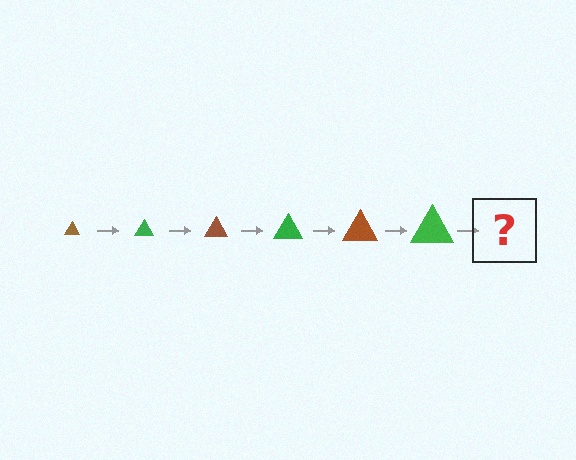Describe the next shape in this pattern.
It should be a brown triangle, larger than the previous one.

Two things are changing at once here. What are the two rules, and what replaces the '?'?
The two rules are that the triangle grows larger each step and the color cycles through brown and green. The '?' should be a brown triangle, larger than the previous one.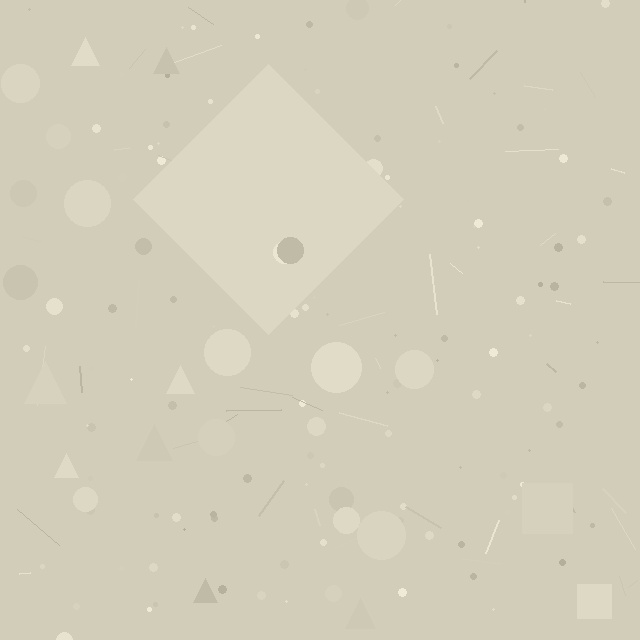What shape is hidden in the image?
A diamond is hidden in the image.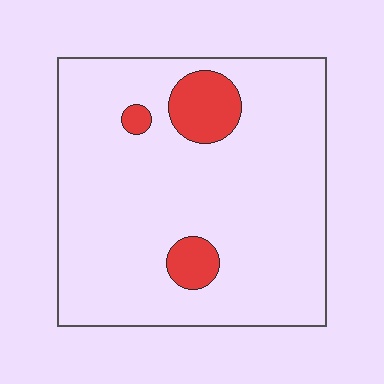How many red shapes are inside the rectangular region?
3.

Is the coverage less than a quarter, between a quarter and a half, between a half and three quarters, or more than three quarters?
Less than a quarter.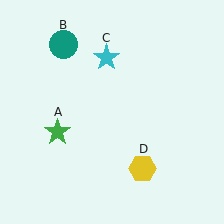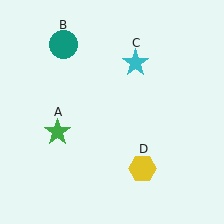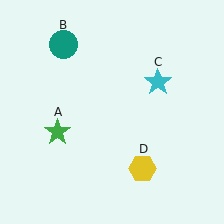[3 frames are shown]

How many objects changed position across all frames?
1 object changed position: cyan star (object C).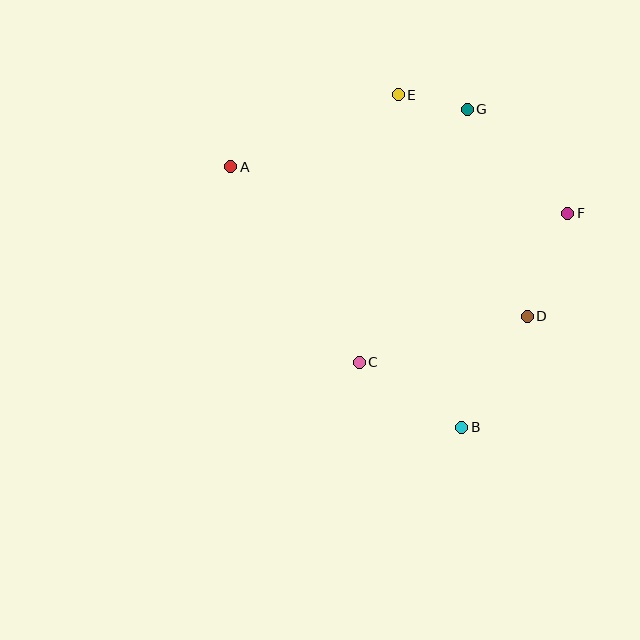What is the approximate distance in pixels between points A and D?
The distance between A and D is approximately 332 pixels.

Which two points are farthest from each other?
Points A and B are farthest from each other.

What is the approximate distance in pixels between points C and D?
The distance between C and D is approximately 174 pixels.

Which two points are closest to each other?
Points E and G are closest to each other.